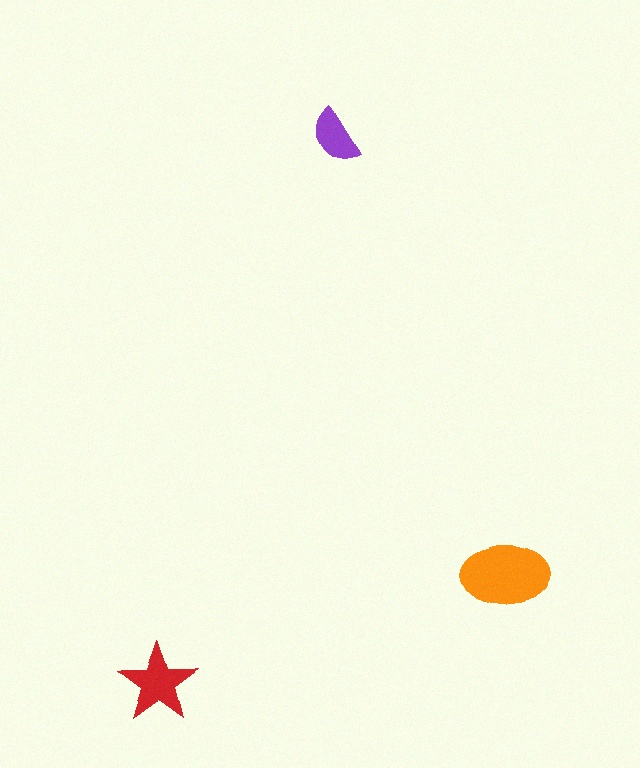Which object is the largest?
The orange ellipse.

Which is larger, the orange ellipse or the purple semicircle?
The orange ellipse.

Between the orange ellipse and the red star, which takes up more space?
The orange ellipse.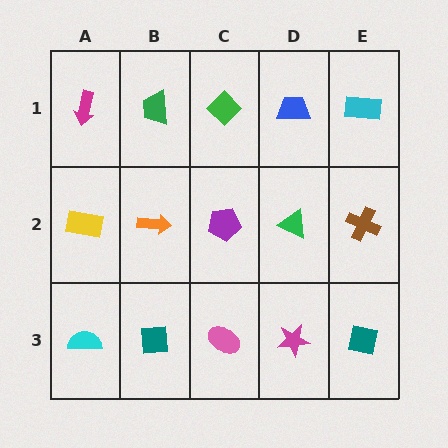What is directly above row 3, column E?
A brown cross.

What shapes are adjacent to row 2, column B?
A green trapezoid (row 1, column B), a teal square (row 3, column B), a yellow rectangle (row 2, column A), a purple pentagon (row 2, column C).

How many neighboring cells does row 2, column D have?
4.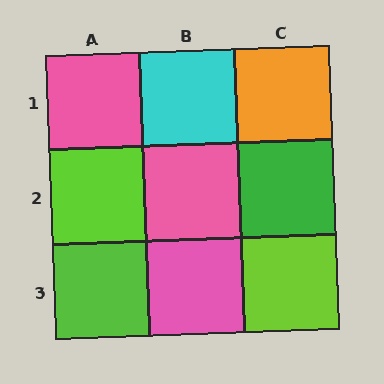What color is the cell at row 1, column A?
Pink.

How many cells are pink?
3 cells are pink.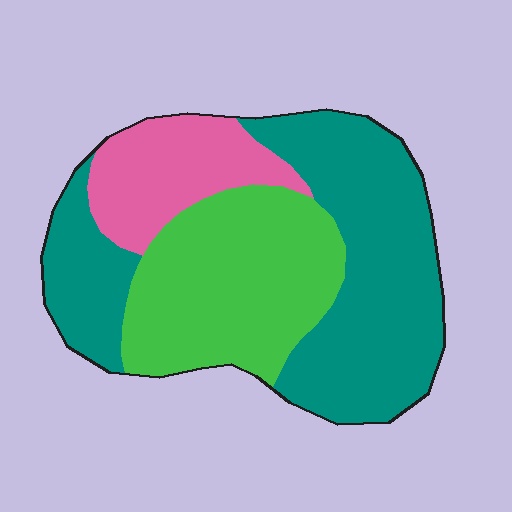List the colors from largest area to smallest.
From largest to smallest: teal, green, pink.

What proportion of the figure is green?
Green covers 33% of the figure.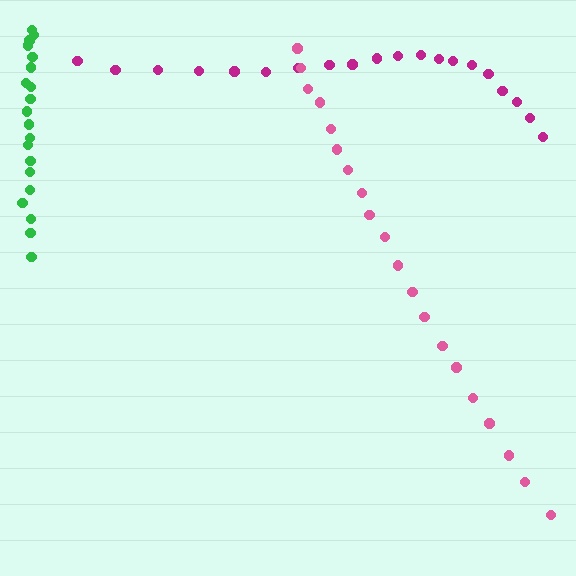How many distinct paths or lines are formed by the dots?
There are 3 distinct paths.